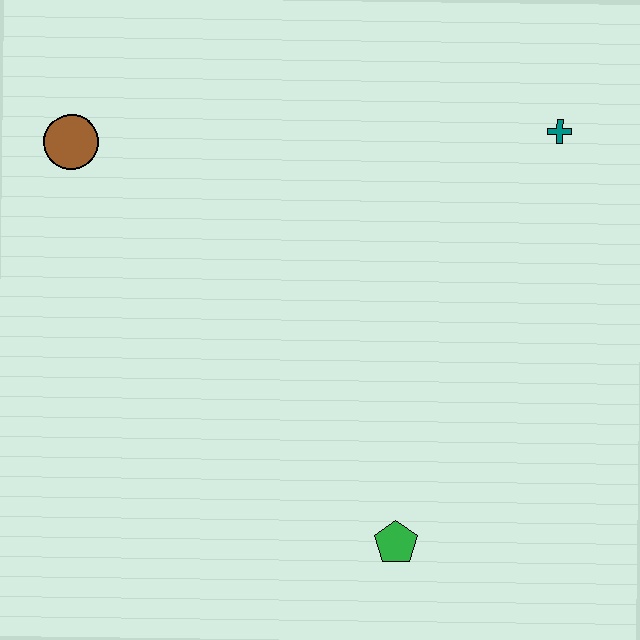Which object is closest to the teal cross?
The green pentagon is closest to the teal cross.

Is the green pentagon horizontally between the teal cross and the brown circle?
Yes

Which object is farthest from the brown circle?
The green pentagon is farthest from the brown circle.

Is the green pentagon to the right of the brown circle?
Yes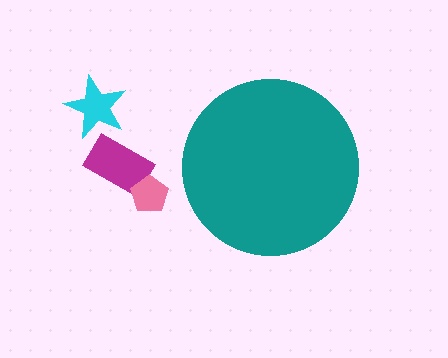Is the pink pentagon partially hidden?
No, the pink pentagon is fully visible.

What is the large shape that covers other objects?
A teal circle.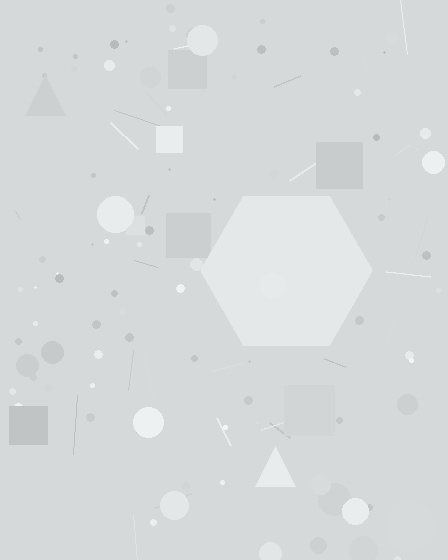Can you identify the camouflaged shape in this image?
The camouflaged shape is a hexagon.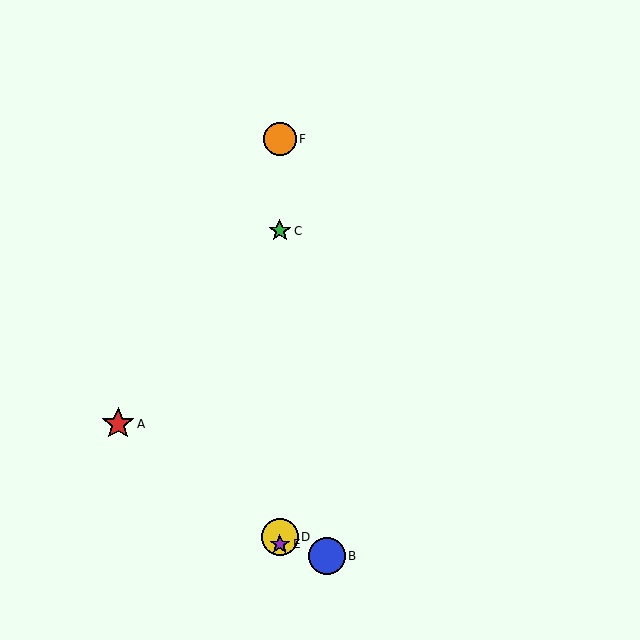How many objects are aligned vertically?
4 objects (C, D, E, F) are aligned vertically.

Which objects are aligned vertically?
Objects C, D, E, F are aligned vertically.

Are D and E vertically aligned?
Yes, both are at x≈280.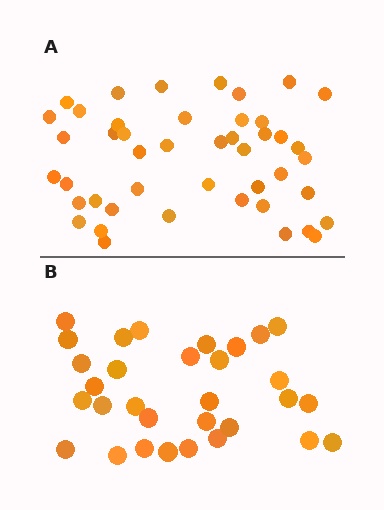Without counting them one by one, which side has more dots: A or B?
Region A (the top region) has more dots.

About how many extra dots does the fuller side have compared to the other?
Region A has approximately 15 more dots than region B.